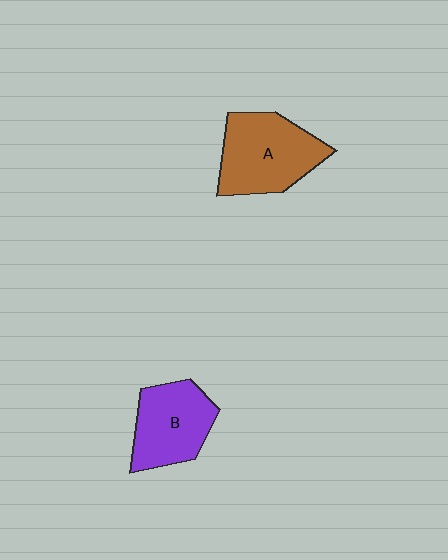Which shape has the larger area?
Shape A (brown).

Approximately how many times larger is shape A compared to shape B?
Approximately 1.2 times.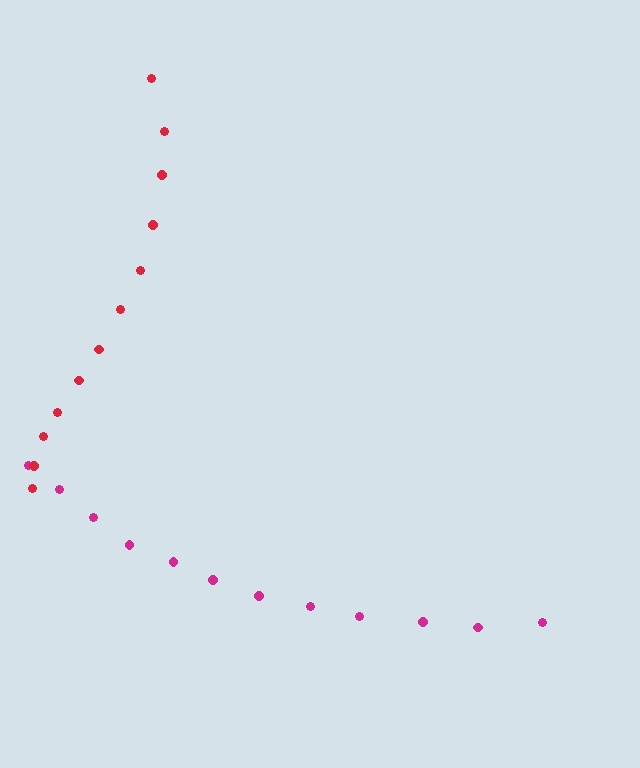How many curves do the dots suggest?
There are 2 distinct paths.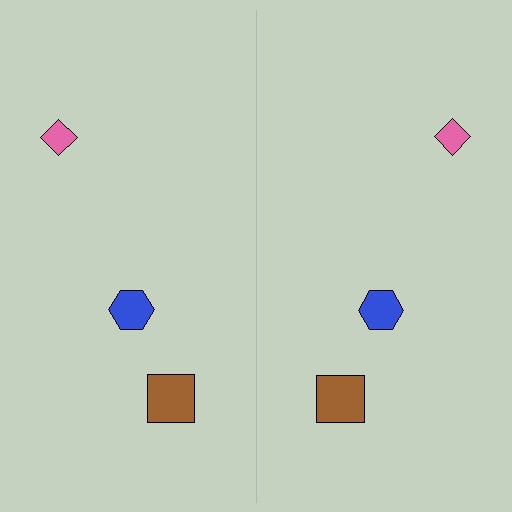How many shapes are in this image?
There are 6 shapes in this image.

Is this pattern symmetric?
Yes, this pattern has bilateral (reflection) symmetry.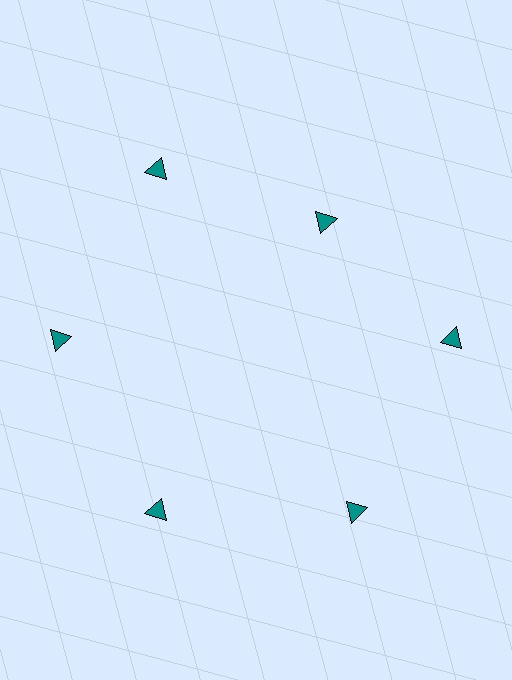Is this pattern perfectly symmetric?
No. The 6 teal triangles are arranged in a ring, but one element near the 1 o'clock position is pulled inward toward the center, breaking the 6-fold rotational symmetry.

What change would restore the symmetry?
The symmetry would be restored by moving it outward, back onto the ring so that all 6 triangles sit at equal angles and equal distance from the center.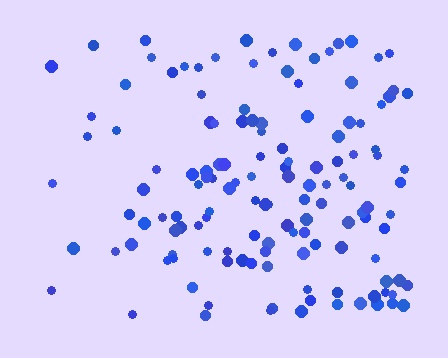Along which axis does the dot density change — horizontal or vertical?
Horizontal.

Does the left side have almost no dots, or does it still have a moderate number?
Still a moderate number, just noticeably fewer than the right.